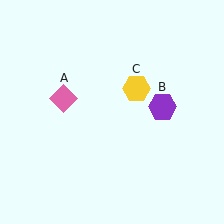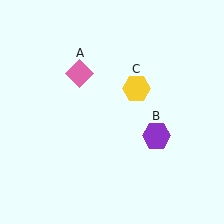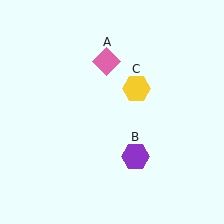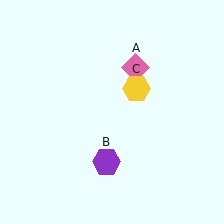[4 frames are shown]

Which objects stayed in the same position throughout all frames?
Yellow hexagon (object C) remained stationary.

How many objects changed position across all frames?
2 objects changed position: pink diamond (object A), purple hexagon (object B).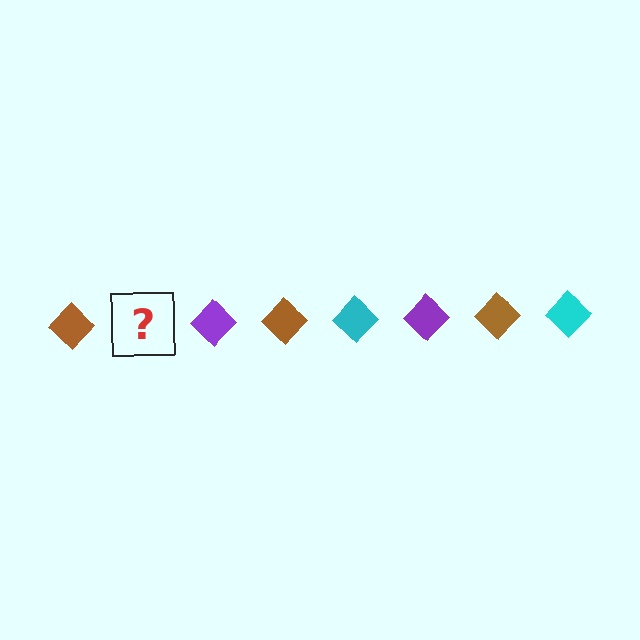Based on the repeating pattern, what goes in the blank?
The blank should be a cyan diamond.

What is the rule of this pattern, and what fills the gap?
The rule is that the pattern cycles through brown, cyan, purple diamonds. The gap should be filled with a cyan diamond.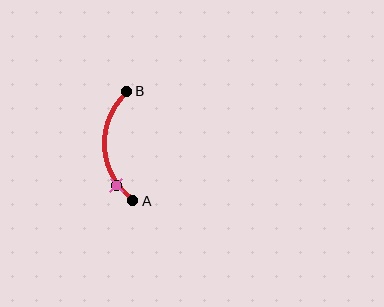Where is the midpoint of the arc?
The arc midpoint is the point on the curve farthest from the straight line joining A and B. It sits to the left of that line.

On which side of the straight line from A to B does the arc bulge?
The arc bulges to the left of the straight line connecting A and B.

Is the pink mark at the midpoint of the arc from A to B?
No. The pink mark lies on the arc but is closer to endpoint A. The arc midpoint would be at the point on the curve equidistant along the arc from both A and B.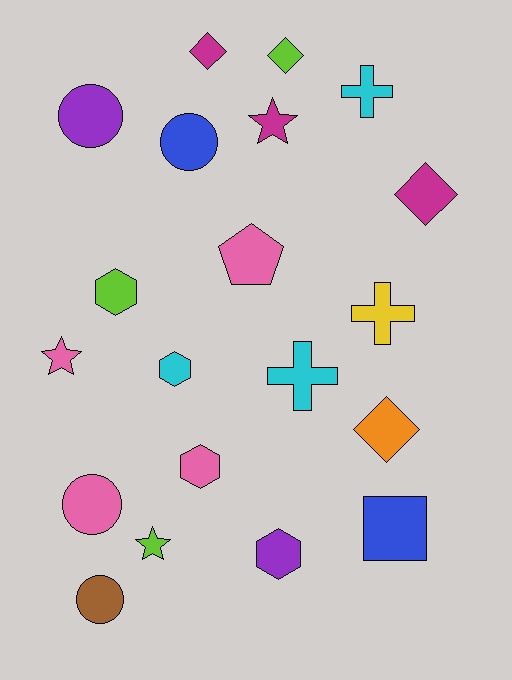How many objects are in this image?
There are 20 objects.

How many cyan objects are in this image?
There are 3 cyan objects.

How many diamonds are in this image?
There are 4 diamonds.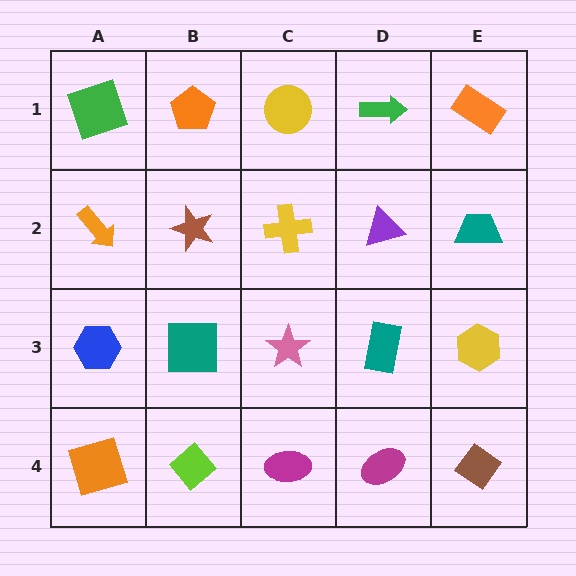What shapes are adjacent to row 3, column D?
A purple triangle (row 2, column D), a magenta ellipse (row 4, column D), a pink star (row 3, column C), a yellow hexagon (row 3, column E).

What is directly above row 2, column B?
An orange pentagon.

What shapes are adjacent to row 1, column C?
A yellow cross (row 2, column C), an orange pentagon (row 1, column B), a green arrow (row 1, column D).